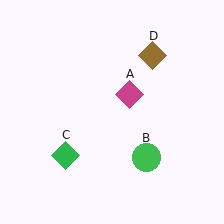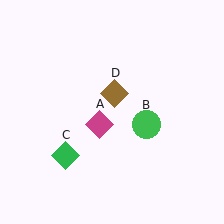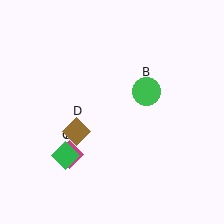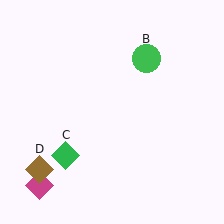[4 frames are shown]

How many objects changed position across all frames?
3 objects changed position: magenta diamond (object A), green circle (object B), brown diamond (object D).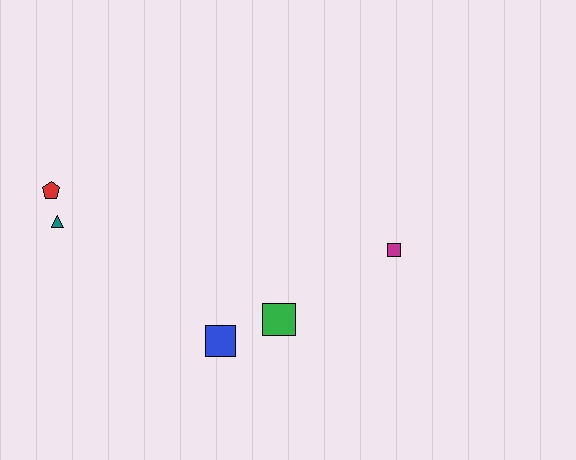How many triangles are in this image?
There is 1 triangle.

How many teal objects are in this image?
There is 1 teal object.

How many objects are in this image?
There are 5 objects.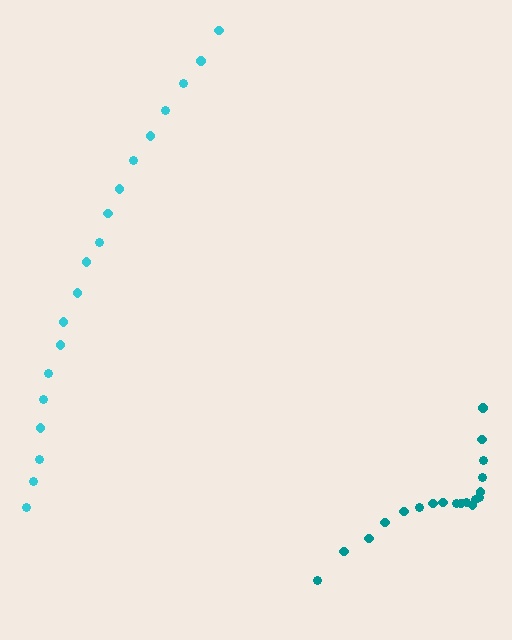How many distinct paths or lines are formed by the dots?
There are 2 distinct paths.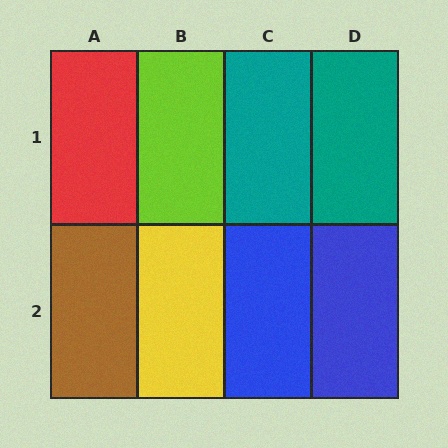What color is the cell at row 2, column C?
Blue.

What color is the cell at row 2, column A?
Brown.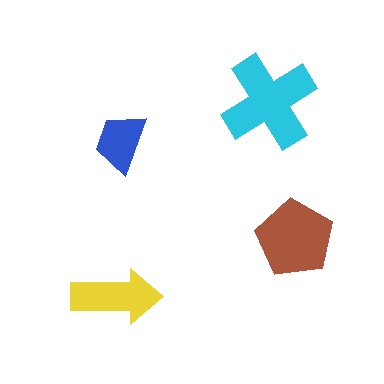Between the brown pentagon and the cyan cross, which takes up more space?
The cyan cross.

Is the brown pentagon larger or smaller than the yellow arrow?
Larger.